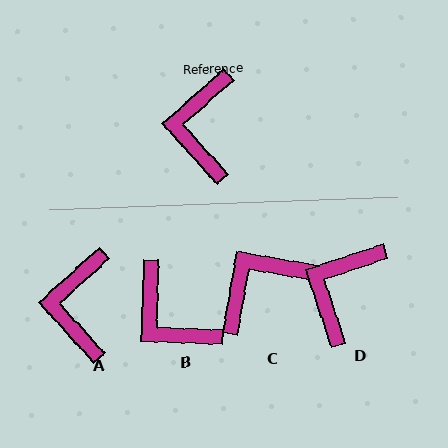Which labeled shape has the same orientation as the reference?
A.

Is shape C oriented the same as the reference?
No, it is off by about 52 degrees.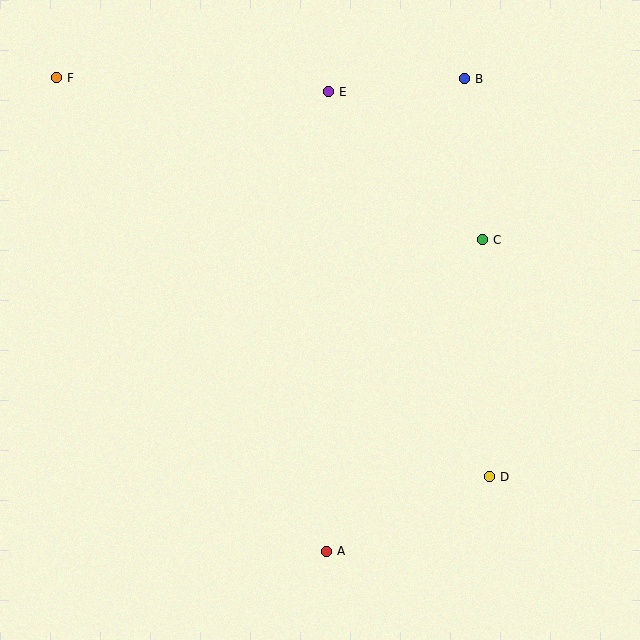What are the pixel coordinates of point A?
Point A is at (327, 551).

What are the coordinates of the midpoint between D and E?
The midpoint between D and E is at (409, 284).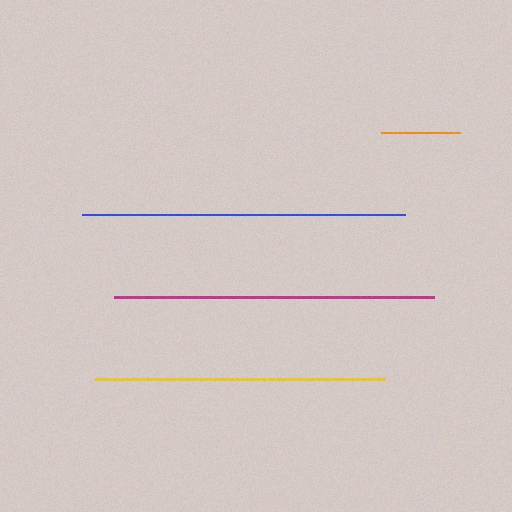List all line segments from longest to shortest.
From longest to shortest: blue, magenta, yellow, orange.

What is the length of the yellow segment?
The yellow segment is approximately 290 pixels long.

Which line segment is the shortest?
The orange line is the shortest at approximately 79 pixels.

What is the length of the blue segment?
The blue segment is approximately 323 pixels long.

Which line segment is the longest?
The blue line is the longest at approximately 323 pixels.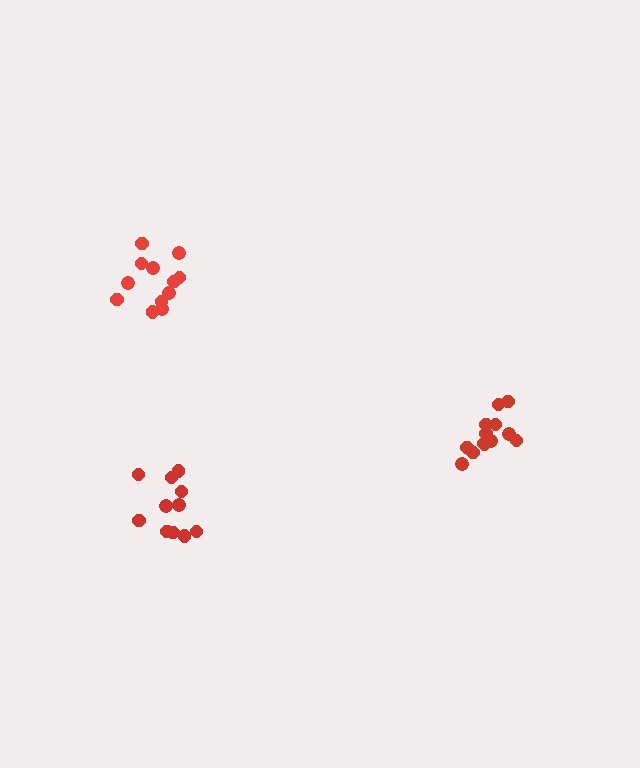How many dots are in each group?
Group 1: 14 dots, Group 2: 11 dots, Group 3: 12 dots (37 total).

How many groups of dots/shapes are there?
There are 3 groups.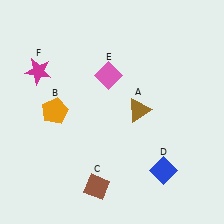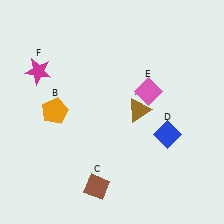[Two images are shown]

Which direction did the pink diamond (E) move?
The pink diamond (E) moved right.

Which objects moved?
The objects that moved are: the blue diamond (D), the pink diamond (E).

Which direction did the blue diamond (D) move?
The blue diamond (D) moved up.